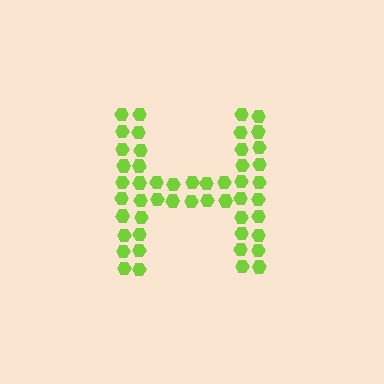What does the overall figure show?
The overall figure shows the letter H.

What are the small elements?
The small elements are hexagons.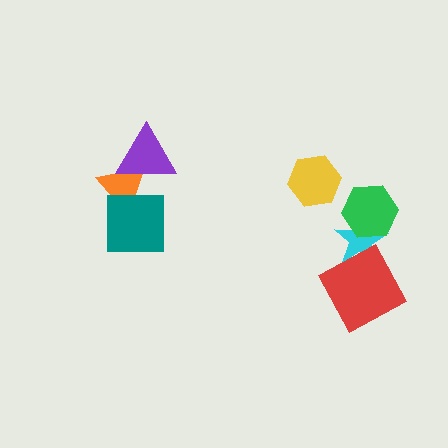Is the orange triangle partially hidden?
Yes, it is partially covered by another shape.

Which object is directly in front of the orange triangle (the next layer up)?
The purple triangle is directly in front of the orange triangle.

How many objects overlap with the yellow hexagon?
0 objects overlap with the yellow hexagon.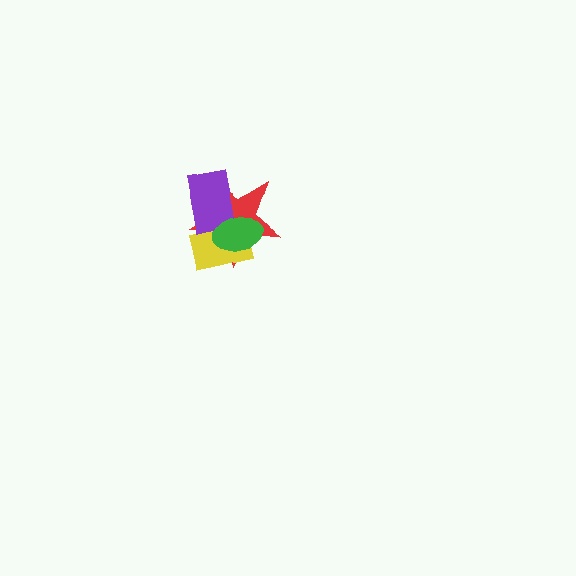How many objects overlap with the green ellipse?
3 objects overlap with the green ellipse.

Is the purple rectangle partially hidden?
Yes, it is partially covered by another shape.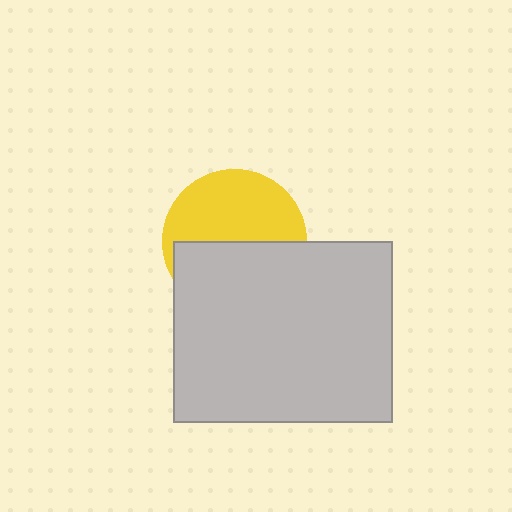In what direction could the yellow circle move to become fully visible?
The yellow circle could move up. That would shift it out from behind the light gray rectangle entirely.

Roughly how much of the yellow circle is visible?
About half of it is visible (roughly 52%).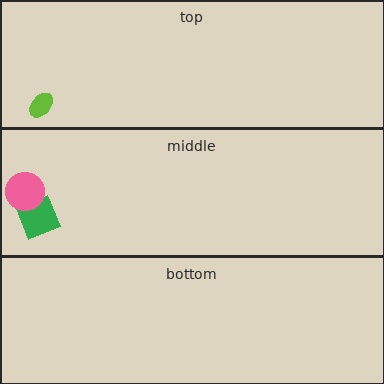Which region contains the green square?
The middle region.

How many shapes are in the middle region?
2.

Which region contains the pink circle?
The middle region.